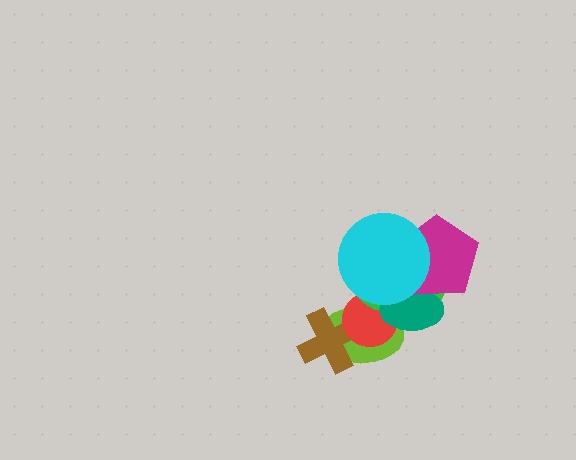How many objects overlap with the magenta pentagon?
3 objects overlap with the magenta pentagon.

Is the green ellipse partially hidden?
Yes, it is partially covered by another shape.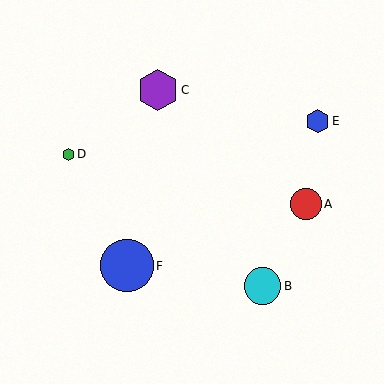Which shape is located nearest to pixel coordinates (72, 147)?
The green hexagon (labeled D) at (68, 154) is nearest to that location.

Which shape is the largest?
The blue circle (labeled F) is the largest.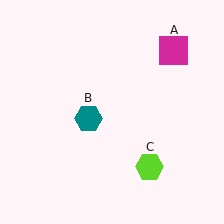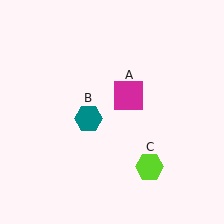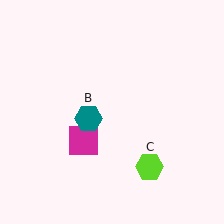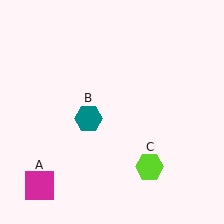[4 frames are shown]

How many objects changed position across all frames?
1 object changed position: magenta square (object A).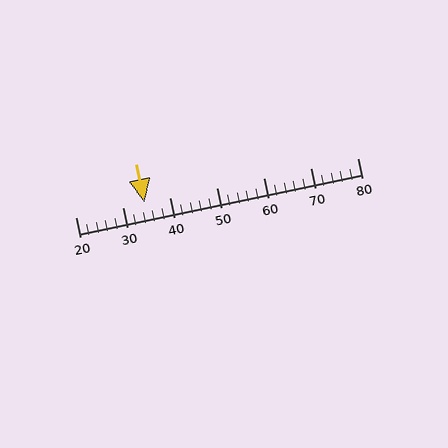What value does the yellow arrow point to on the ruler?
The yellow arrow points to approximately 35.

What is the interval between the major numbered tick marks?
The major tick marks are spaced 10 units apart.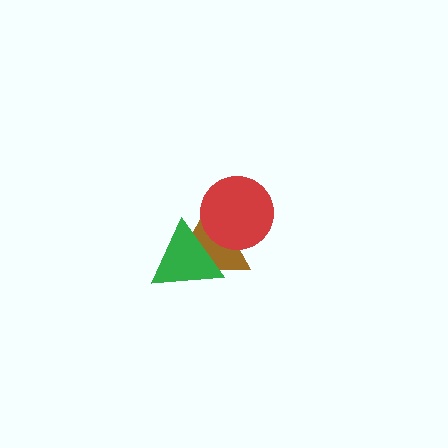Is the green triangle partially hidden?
No, no other shape covers it.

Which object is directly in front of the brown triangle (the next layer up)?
The red circle is directly in front of the brown triangle.